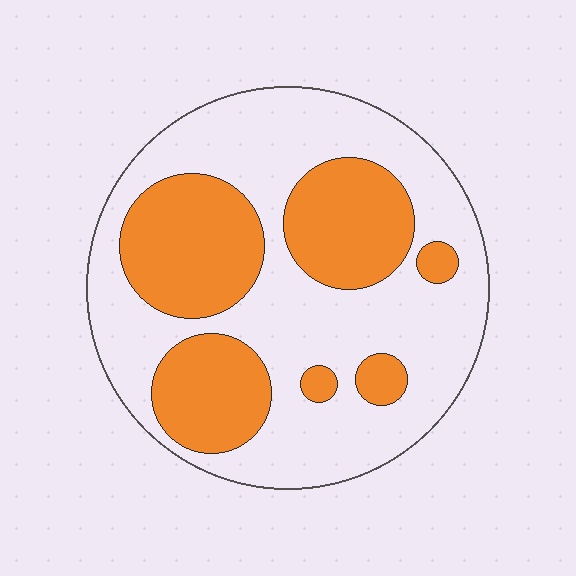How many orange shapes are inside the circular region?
6.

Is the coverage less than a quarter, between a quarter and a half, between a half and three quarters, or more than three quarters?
Between a quarter and a half.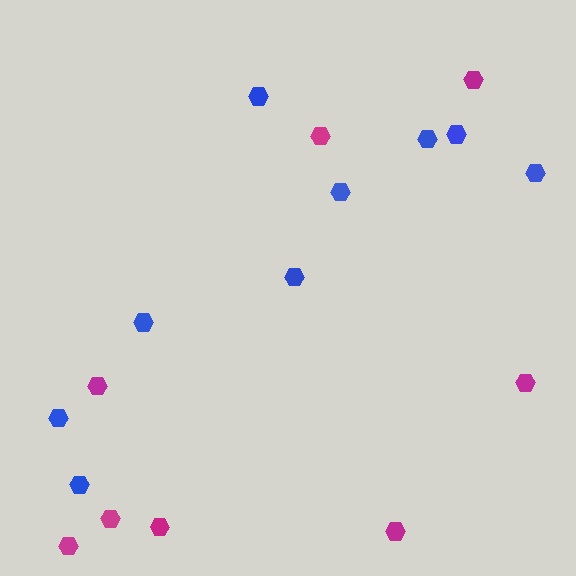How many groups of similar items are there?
There are 2 groups: one group of blue hexagons (9) and one group of magenta hexagons (8).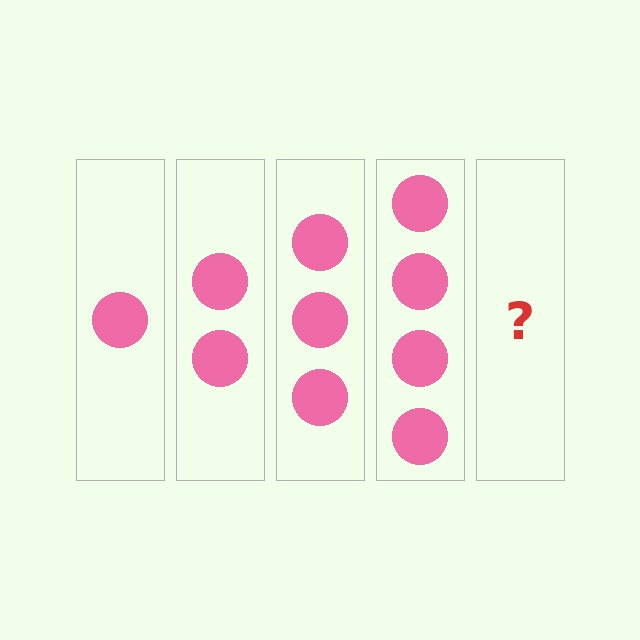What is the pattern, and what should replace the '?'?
The pattern is that each step adds one more circle. The '?' should be 5 circles.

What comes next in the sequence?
The next element should be 5 circles.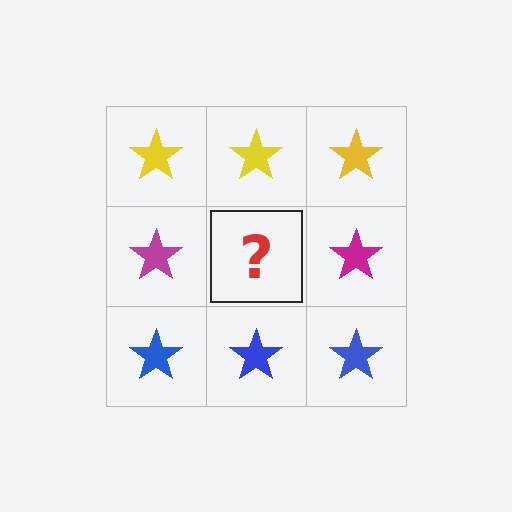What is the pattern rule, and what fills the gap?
The rule is that each row has a consistent color. The gap should be filled with a magenta star.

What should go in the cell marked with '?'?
The missing cell should contain a magenta star.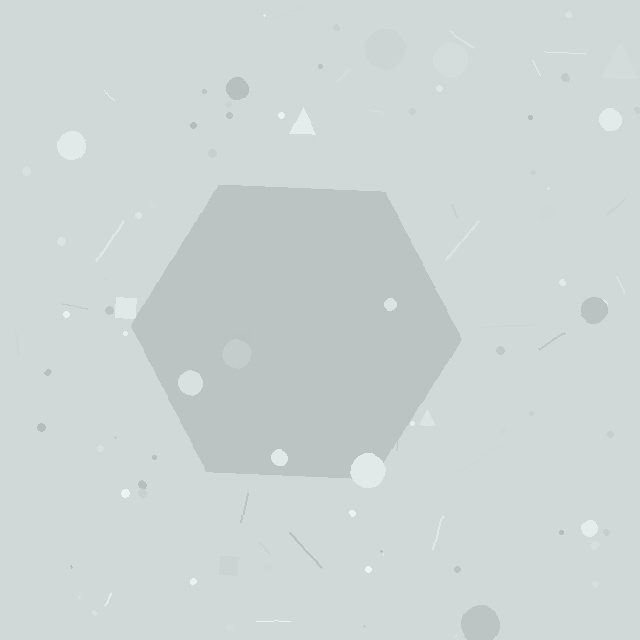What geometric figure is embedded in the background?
A hexagon is embedded in the background.